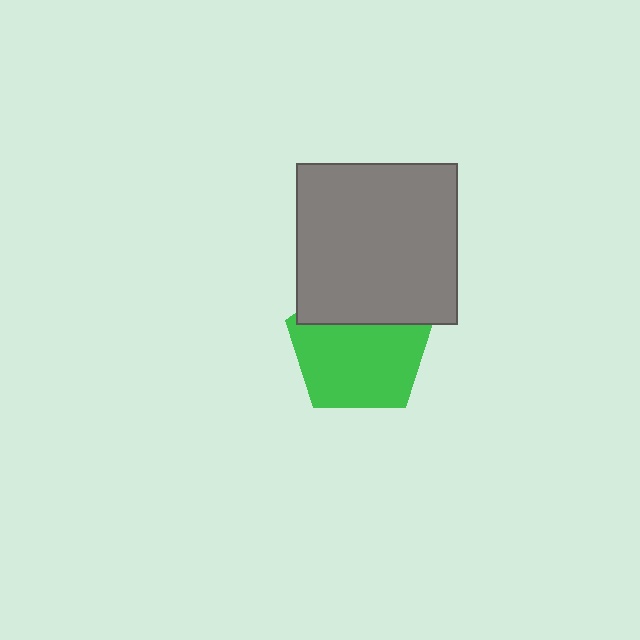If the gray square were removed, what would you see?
You would see the complete green pentagon.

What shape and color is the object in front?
The object in front is a gray square.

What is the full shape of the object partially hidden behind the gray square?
The partially hidden object is a green pentagon.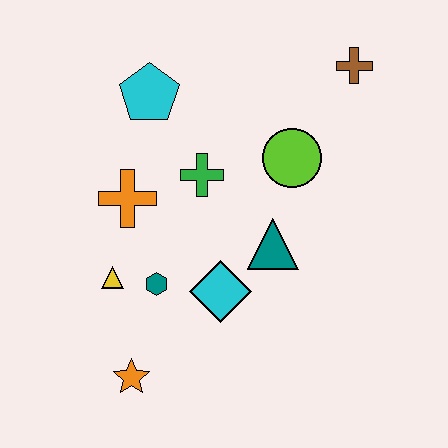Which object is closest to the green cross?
The orange cross is closest to the green cross.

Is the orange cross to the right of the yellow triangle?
Yes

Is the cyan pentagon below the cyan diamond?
No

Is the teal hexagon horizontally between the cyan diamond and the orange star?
Yes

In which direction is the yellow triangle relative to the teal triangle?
The yellow triangle is to the left of the teal triangle.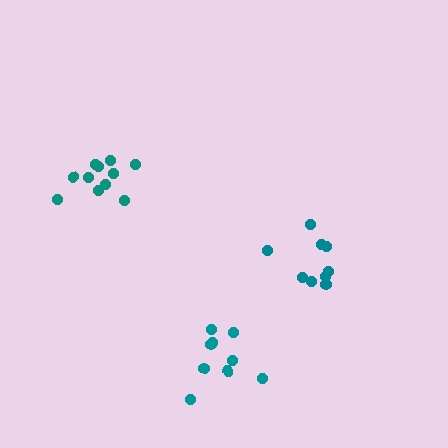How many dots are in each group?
Group 1: 11 dots, Group 2: 9 dots, Group 3: 9 dots (29 total).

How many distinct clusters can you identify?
There are 3 distinct clusters.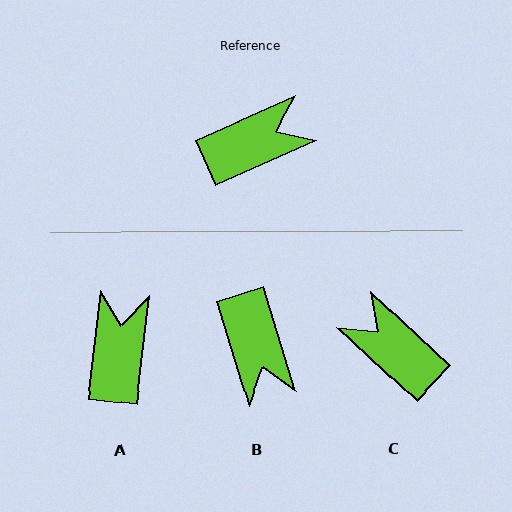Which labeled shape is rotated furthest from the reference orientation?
C, about 113 degrees away.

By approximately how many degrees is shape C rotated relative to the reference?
Approximately 113 degrees counter-clockwise.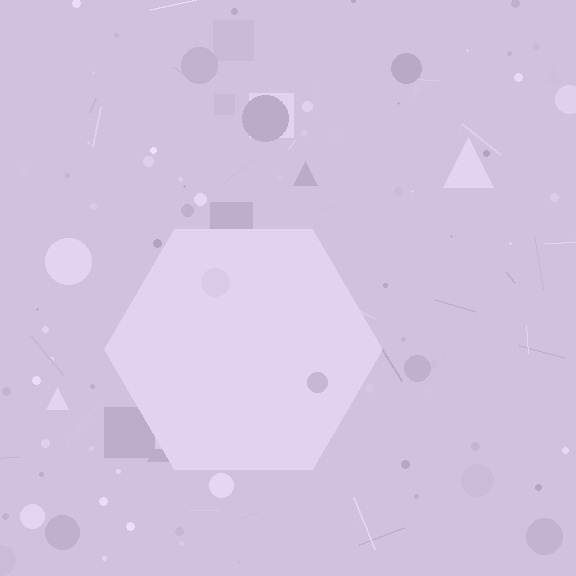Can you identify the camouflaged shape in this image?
The camouflaged shape is a hexagon.